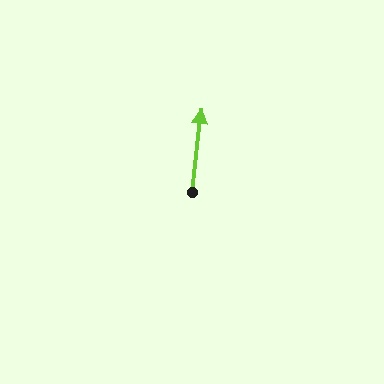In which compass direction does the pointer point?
North.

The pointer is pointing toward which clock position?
Roughly 12 o'clock.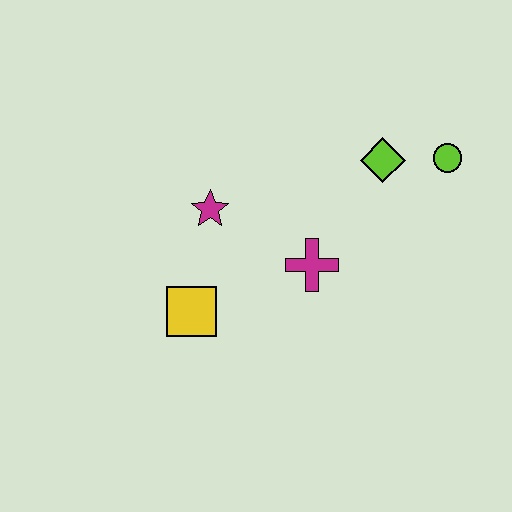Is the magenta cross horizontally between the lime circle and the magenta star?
Yes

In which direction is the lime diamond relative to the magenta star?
The lime diamond is to the right of the magenta star.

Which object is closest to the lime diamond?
The lime circle is closest to the lime diamond.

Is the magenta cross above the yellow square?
Yes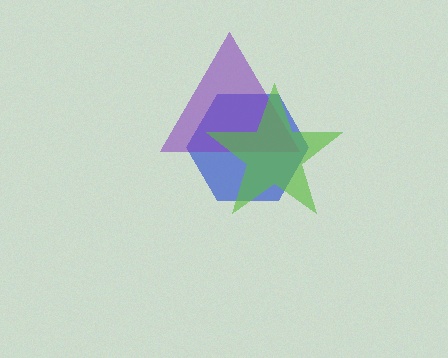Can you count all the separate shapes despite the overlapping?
Yes, there are 3 separate shapes.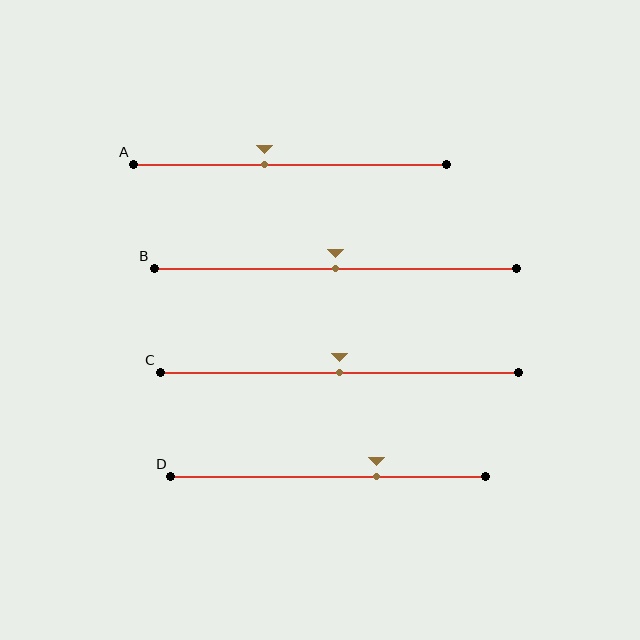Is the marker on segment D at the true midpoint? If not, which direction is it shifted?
No, the marker on segment D is shifted to the right by about 15% of the segment length.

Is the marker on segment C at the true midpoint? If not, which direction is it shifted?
Yes, the marker on segment C is at the true midpoint.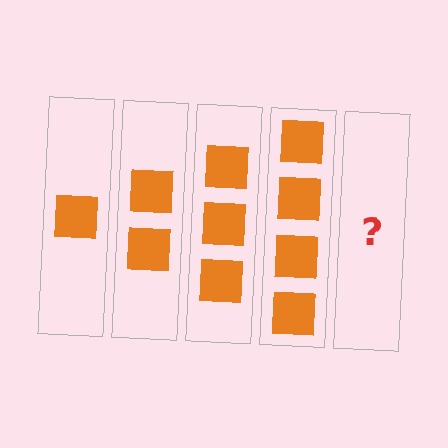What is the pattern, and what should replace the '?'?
The pattern is that each step adds one more square. The '?' should be 5 squares.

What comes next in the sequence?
The next element should be 5 squares.